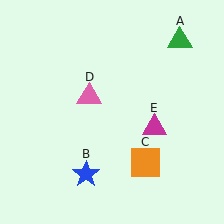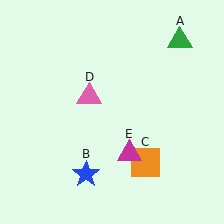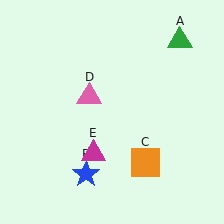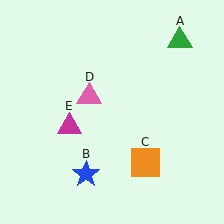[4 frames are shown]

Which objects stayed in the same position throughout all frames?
Green triangle (object A) and blue star (object B) and orange square (object C) and pink triangle (object D) remained stationary.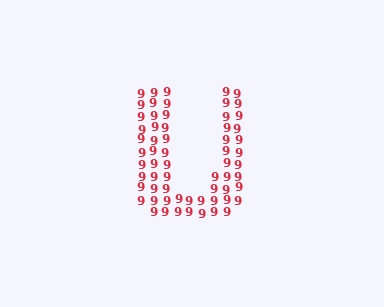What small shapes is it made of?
It is made of small digit 9's.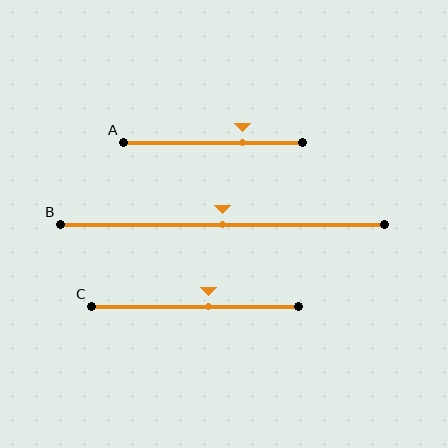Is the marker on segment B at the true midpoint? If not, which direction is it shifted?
Yes, the marker on segment B is at the true midpoint.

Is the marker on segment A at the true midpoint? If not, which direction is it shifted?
No, the marker on segment A is shifted to the right by about 17% of the segment length.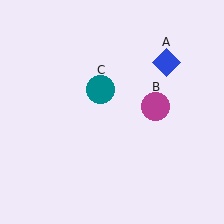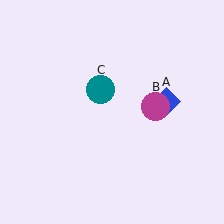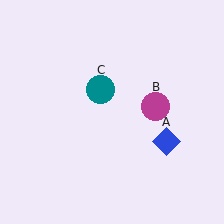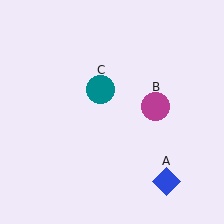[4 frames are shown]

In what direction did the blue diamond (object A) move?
The blue diamond (object A) moved down.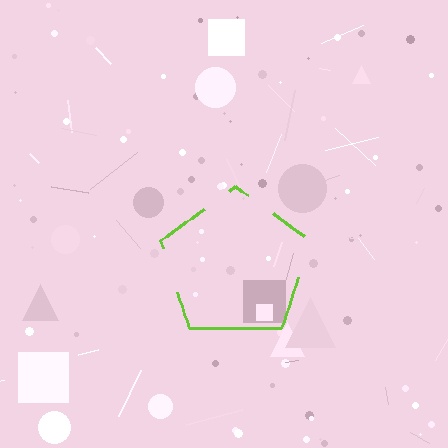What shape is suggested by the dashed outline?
The dashed outline suggests a pentagon.